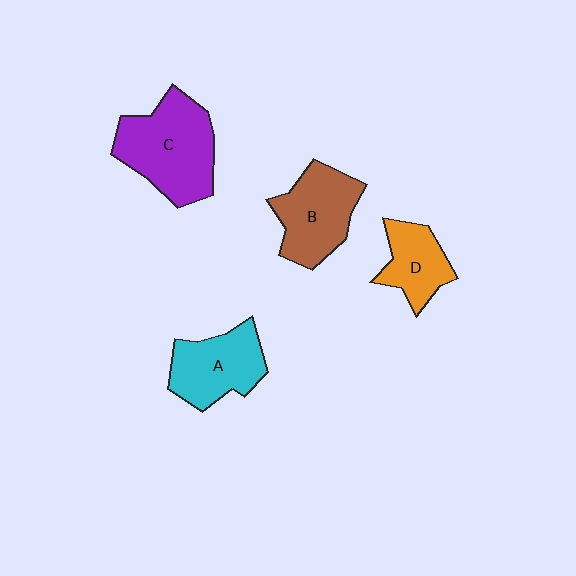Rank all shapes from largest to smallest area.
From largest to smallest: C (purple), B (brown), A (cyan), D (orange).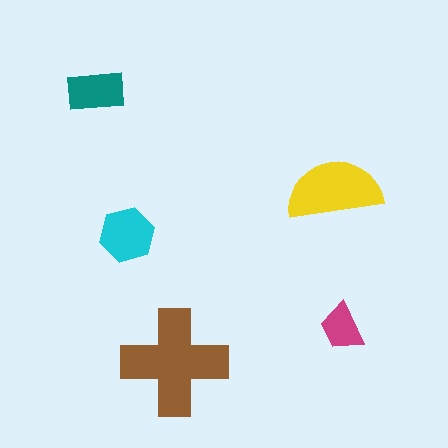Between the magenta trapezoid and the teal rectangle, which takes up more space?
The teal rectangle.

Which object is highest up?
The teal rectangle is topmost.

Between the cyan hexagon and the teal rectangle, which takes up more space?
The cyan hexagon.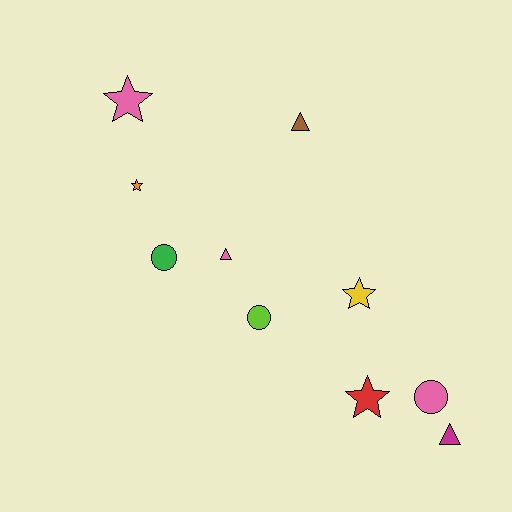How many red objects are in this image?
There is 1 red object.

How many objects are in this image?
There are 10 objects.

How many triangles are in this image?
There are 3 triangles.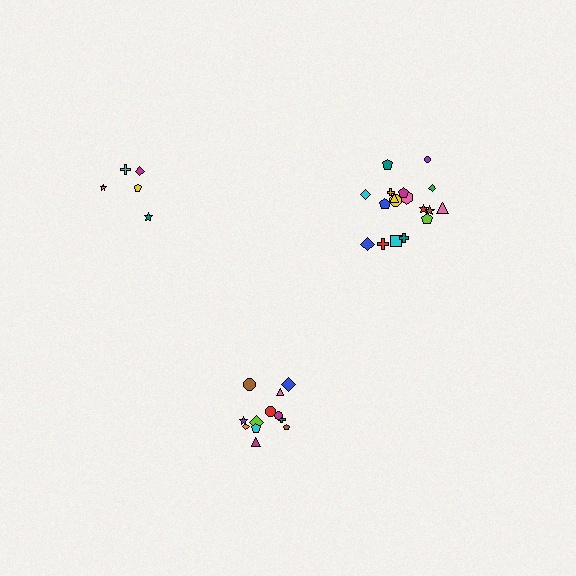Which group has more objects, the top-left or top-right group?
The top-right group.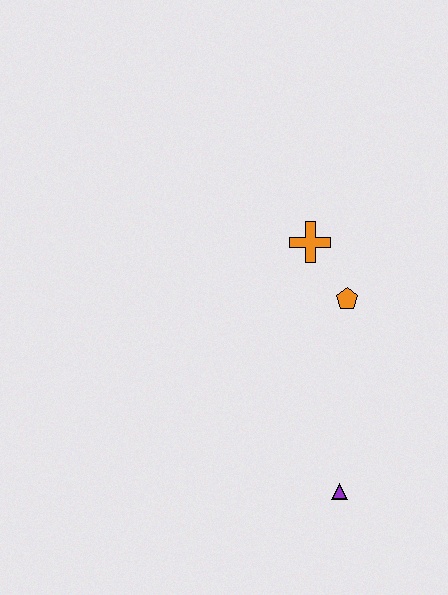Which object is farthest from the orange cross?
The purple triangle is farthest from the orange cross.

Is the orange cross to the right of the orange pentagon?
No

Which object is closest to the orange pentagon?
The orange cross is closest to the orange pentagon.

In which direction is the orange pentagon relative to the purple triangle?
The orange pentagon is above the purple triangle.